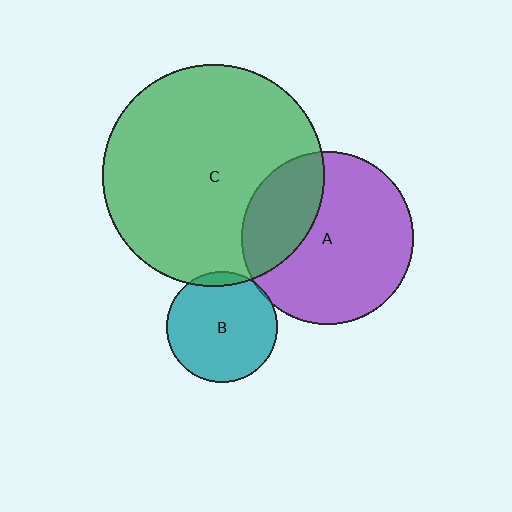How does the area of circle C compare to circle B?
Approximately 4.0 times.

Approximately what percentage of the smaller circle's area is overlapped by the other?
Approximately 5%.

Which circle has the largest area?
Circle C (green).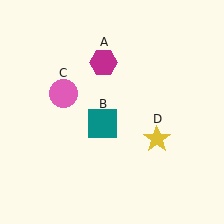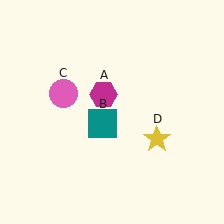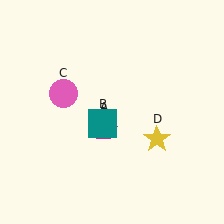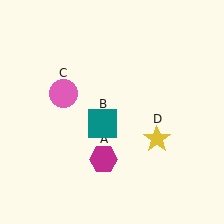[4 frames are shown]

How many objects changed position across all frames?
1 object changed position: magenta hexagon (object A).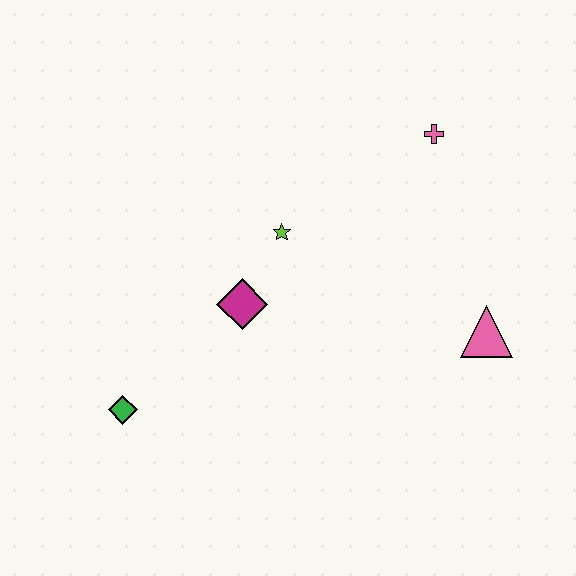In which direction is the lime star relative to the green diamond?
The lime star is above the green diamond.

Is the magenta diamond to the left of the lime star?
Yes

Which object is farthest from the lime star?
The green diamond is farthest from the lime star.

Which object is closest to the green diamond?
The magenta diamond is closest to the green diamond.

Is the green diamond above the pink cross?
No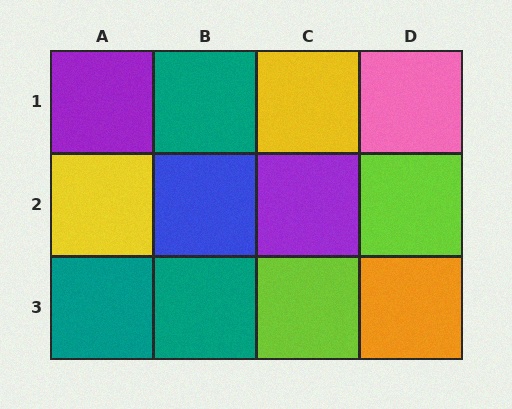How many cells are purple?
2 cells are purple.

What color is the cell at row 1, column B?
Teal.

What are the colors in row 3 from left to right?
Teal, teal, lime, orange.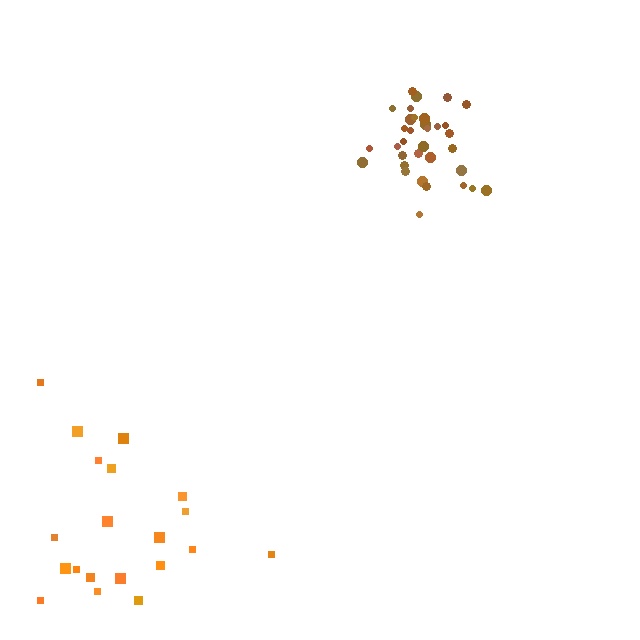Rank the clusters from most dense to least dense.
brown, orange.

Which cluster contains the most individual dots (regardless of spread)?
Brown (34).